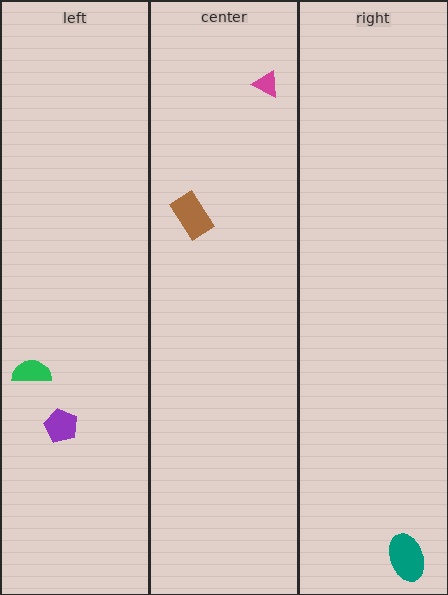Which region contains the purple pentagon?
The left region.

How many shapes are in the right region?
1.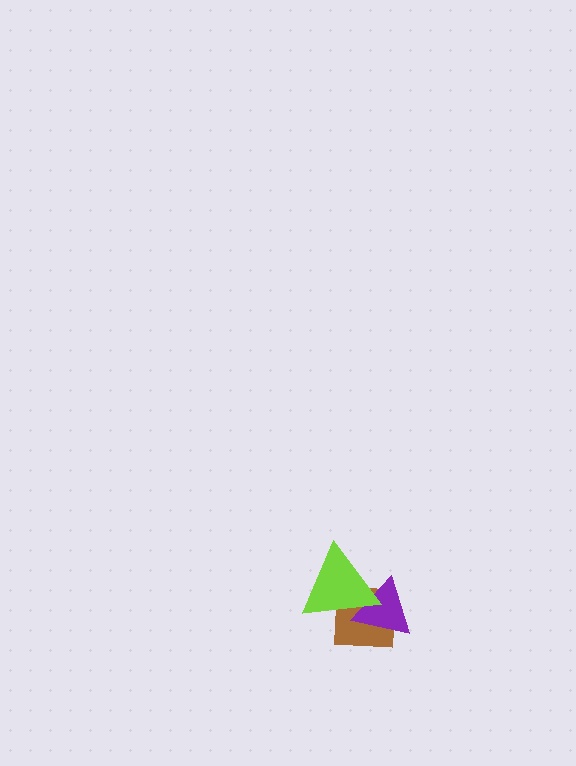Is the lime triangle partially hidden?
No, no other shape covers it.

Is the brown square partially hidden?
Yes, it is partially covered by another shape.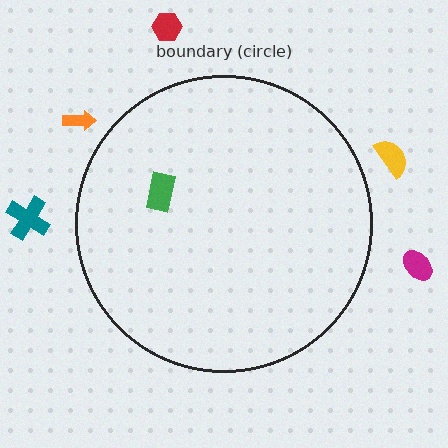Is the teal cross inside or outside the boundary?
Outside.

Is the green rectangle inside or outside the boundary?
Inside.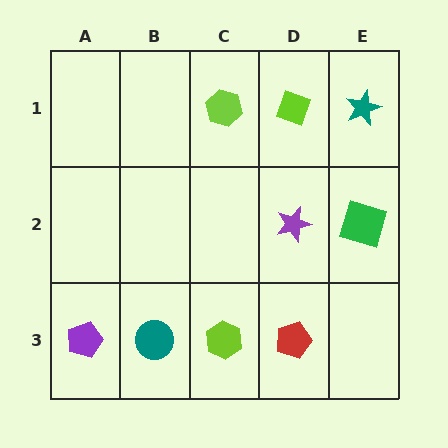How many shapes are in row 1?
3 shapes.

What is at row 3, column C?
A lime hexagon.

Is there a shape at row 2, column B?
No, that cell is empty.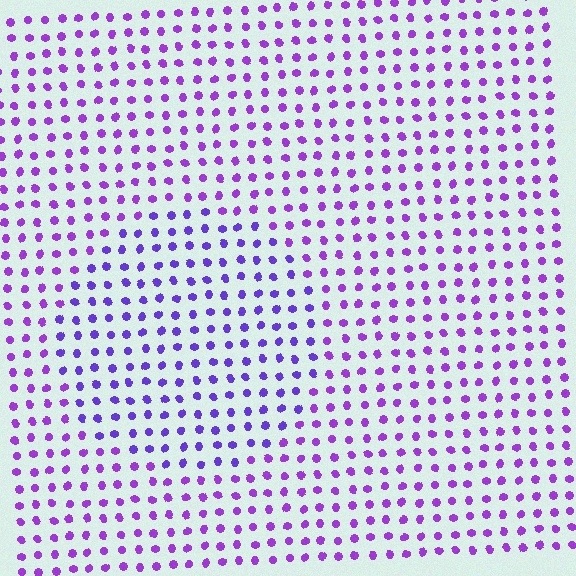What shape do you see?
I see a circle.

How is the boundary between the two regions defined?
The boundary is defined purely by a slight shift in hue (about 22 degrees). Spacing, size, and orientation are identical on both sides.